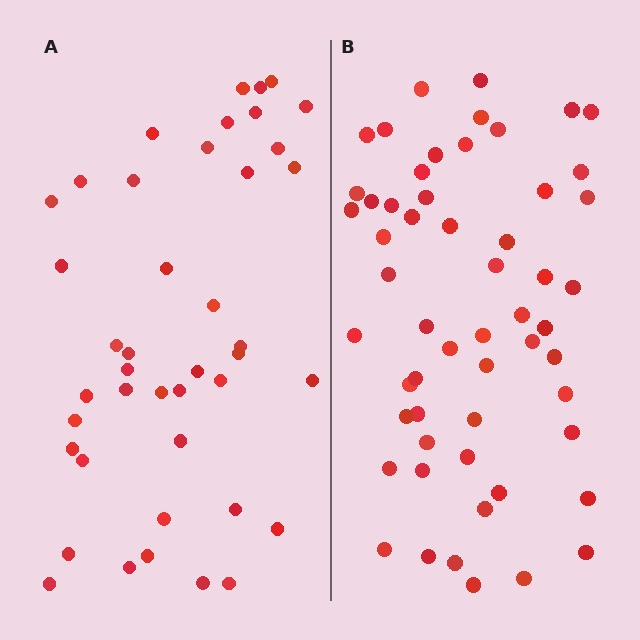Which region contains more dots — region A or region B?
Region B (the right region) has more dots.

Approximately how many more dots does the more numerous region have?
Region B has approximately 15 more dots than region A.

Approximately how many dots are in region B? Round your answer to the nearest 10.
About 60 dots. (The exact count is 56, which rounds to 60.)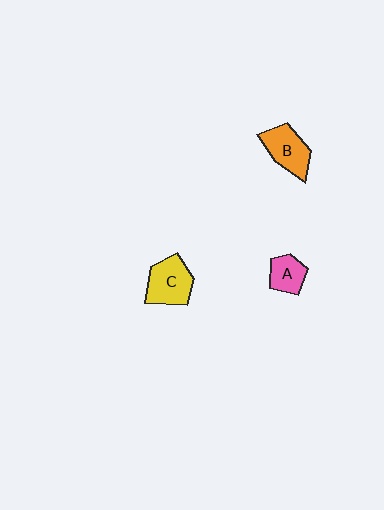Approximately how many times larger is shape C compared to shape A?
Approximately 1.6 times.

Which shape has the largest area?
Shape C (yellow).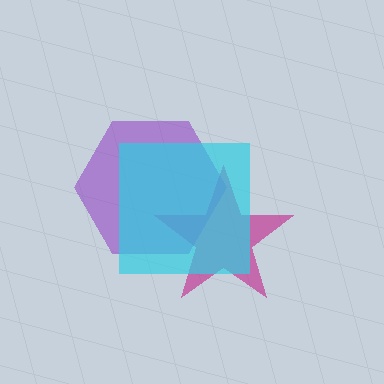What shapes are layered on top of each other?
The layered shapes are: a magenta star, a purple hexagon, a cyan square.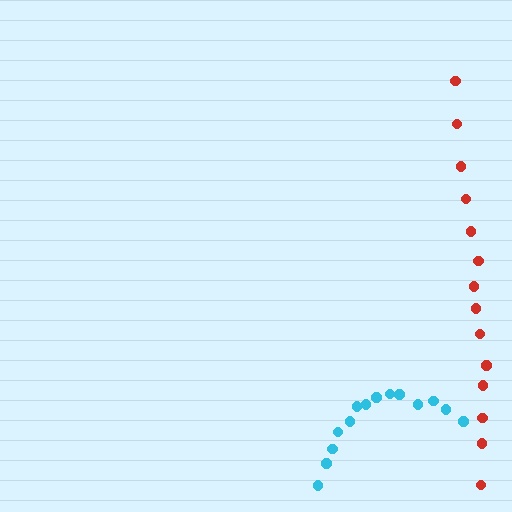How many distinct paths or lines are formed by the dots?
There are 2 distinct paths.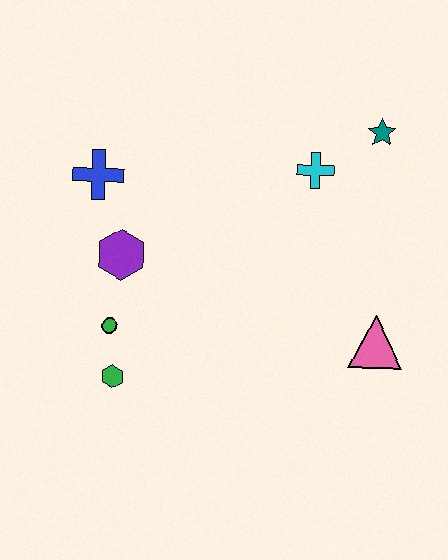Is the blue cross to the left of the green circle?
Yes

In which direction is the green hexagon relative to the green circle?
The green hexagon is below the green circle.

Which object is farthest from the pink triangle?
The blue cross is farthest from the pink triangle.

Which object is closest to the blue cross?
The purple hexagon is closest to the blue cross.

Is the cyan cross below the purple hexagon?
No